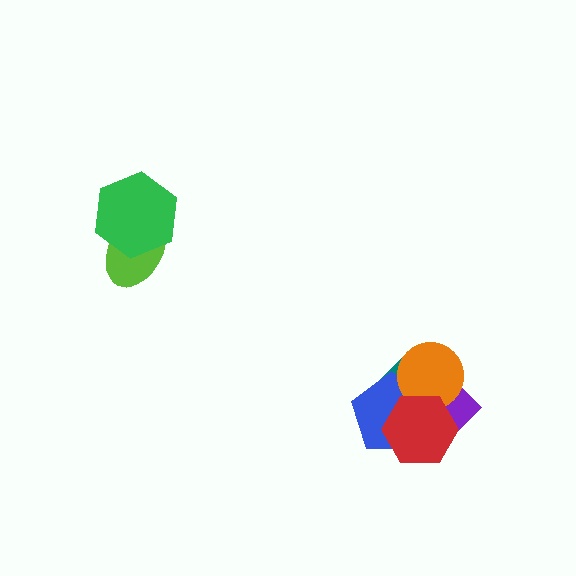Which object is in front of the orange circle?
The red hexagon is in front of the orange circle.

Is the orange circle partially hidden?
Yes, it is partially covered by another shape.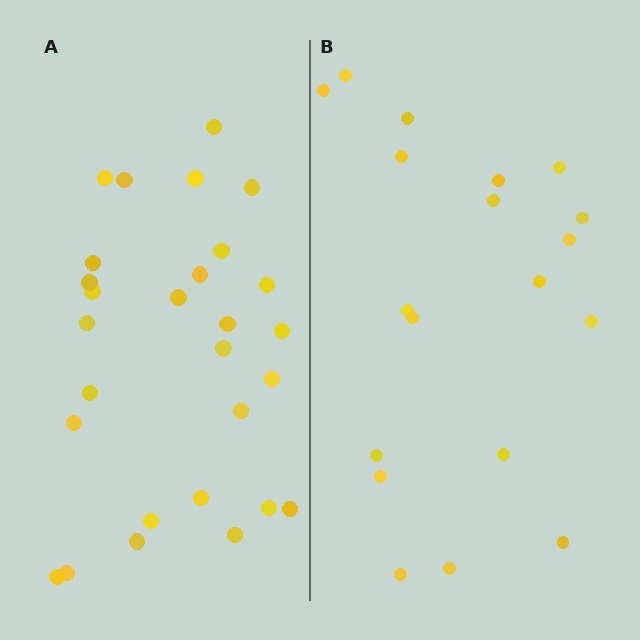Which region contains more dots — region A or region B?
Region A (the left region) has more dots.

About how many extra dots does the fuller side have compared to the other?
Region A has roughly 8 or so more dots than region B.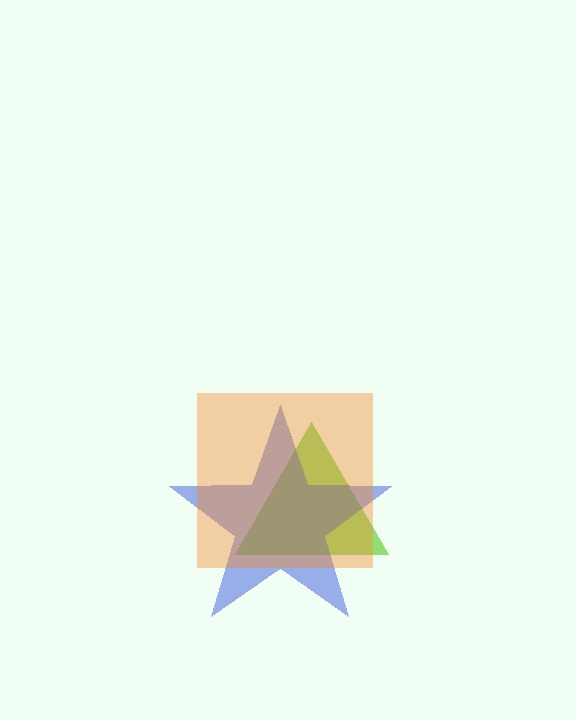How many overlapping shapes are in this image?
There are 3 overlapping shapes in the image.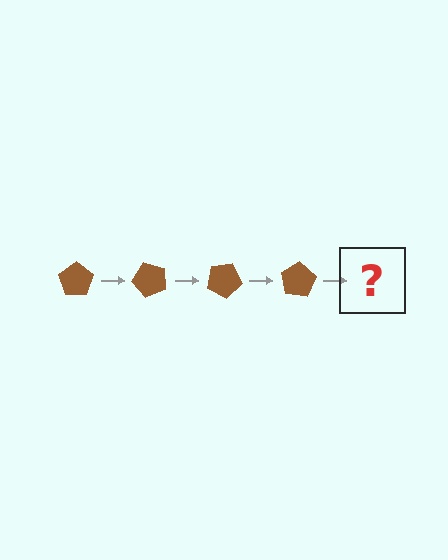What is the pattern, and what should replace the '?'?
The pattern is that the pentagon rotates 50 degrees each step. The '?' should be a brown pentagon rotated 200 degrees.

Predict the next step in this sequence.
The next step is a brown pentagon rotated 200 degrees.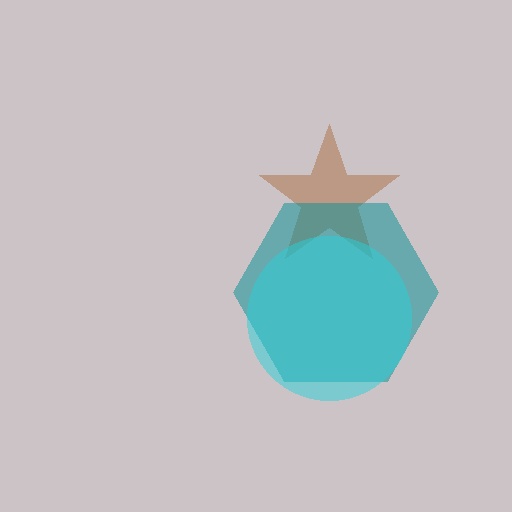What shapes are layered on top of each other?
The layered shapes are: a brown star, a teal hexagon, a cyan circle.